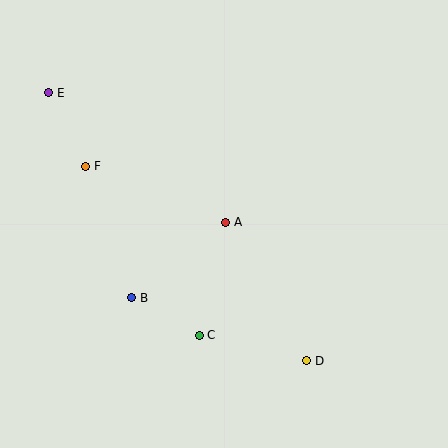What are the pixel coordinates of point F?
Point F is at (86, 166).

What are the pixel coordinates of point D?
Point D is at (307, 361).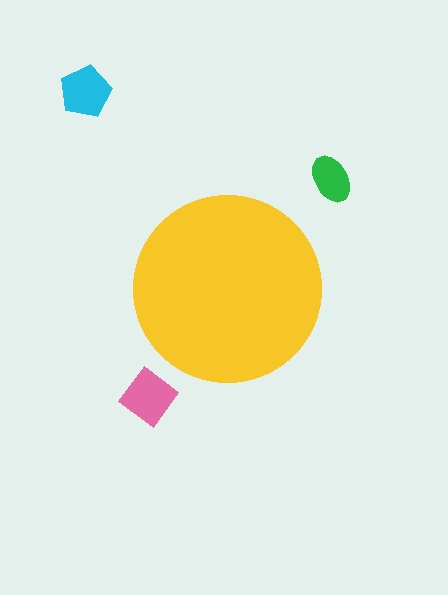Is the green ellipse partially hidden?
No, the green ellipse is fully visible.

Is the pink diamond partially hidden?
No, the pink diamond is fully visible.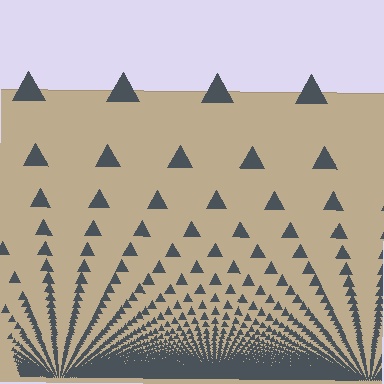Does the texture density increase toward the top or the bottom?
Density increases toward the bottom.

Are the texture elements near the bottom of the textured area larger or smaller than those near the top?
Smaller. The gradient is inverted — elements near the bottom are smaller and denser.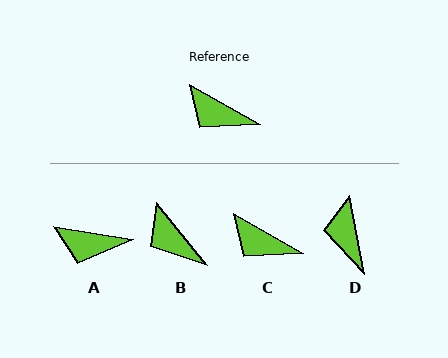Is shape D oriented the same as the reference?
No, it is off by about 49 degrees.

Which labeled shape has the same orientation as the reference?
C.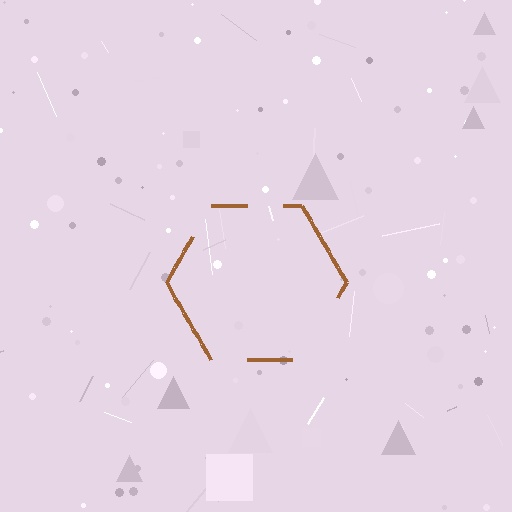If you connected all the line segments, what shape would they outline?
They would outline a hexagon.